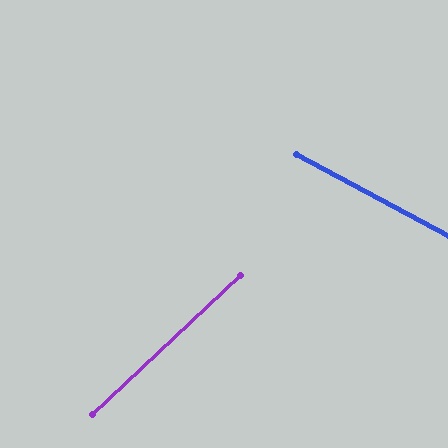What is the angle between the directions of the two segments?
Approximately 71 degrees.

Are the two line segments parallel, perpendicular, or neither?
Neither parallel nor perpendicular — they differ by about 71°.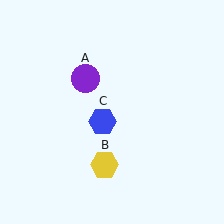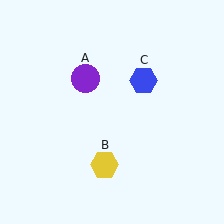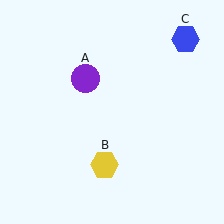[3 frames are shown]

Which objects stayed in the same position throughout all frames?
Purple circle (object A) and yellow hexagon (object B) remained stationary.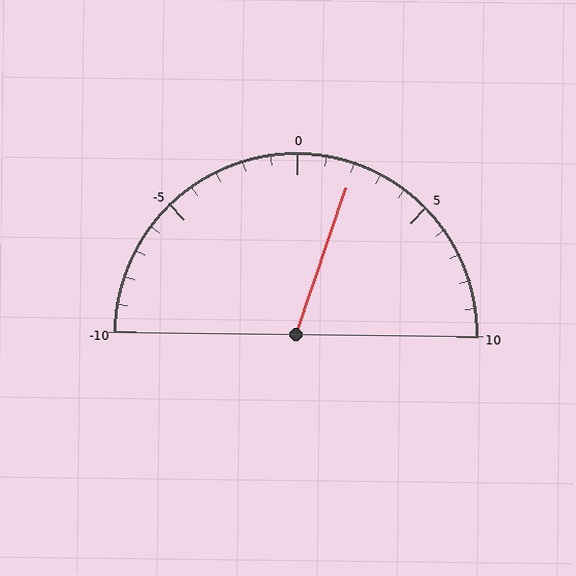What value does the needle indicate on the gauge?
The needle indicates approximately 2.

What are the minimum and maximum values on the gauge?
The gauge ranges from -10 to 10.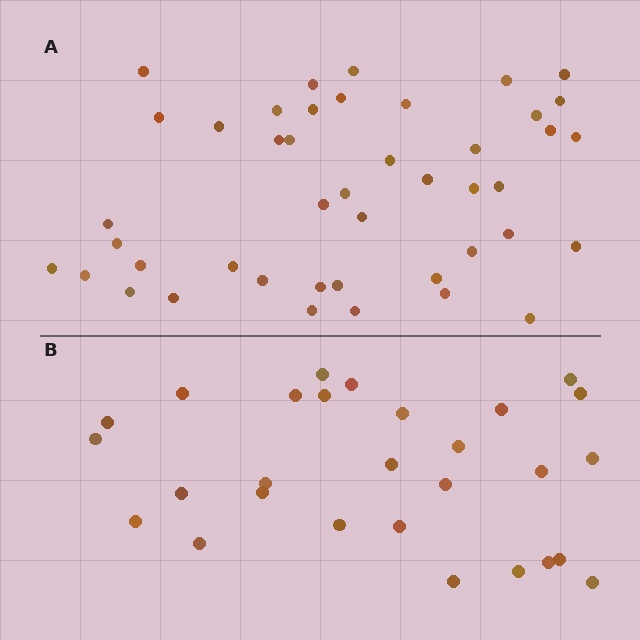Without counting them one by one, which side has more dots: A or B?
Region A (the top region) has more dots.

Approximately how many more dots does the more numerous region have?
Region A has approximately 15 more dots than region B.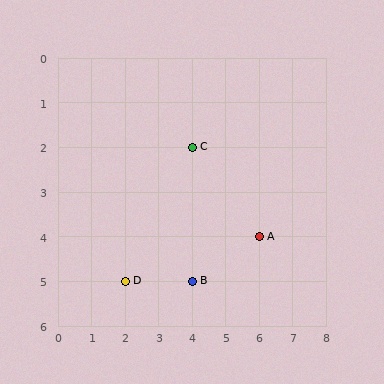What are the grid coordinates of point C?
Point C is at grid coordinates (4, 2).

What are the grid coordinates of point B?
Point B is at grid coordinates (4, 5).